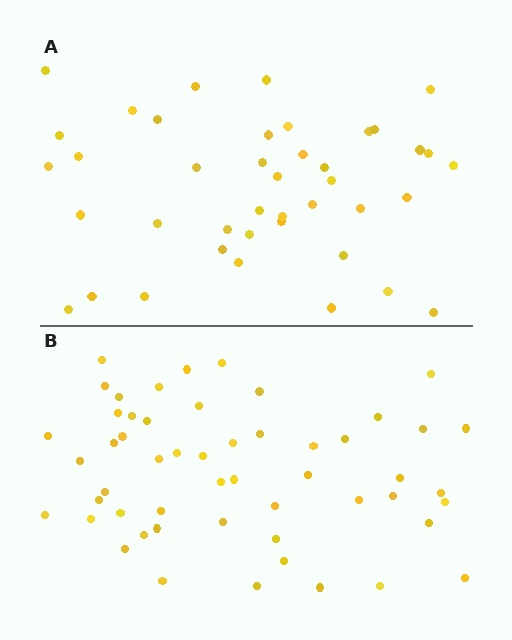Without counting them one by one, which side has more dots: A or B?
Region B (the bottom region) has more dots.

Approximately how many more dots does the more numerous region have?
Region B has roughly 12 or so more dots than region A.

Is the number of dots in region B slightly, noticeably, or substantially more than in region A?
Region B has noticeably more, but not dramatically so. The ratio is roughly 1.3 to 1.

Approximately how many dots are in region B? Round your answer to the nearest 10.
About 50 dots. (The exact count is 53, which rounds to 50.)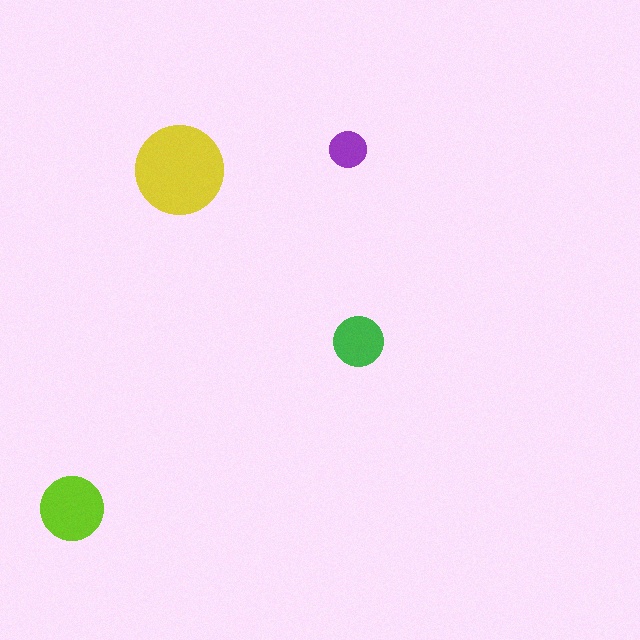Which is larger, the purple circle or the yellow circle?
The yellow one.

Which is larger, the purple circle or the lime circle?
The lime one.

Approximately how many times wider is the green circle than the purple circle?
About 1.5 times wider.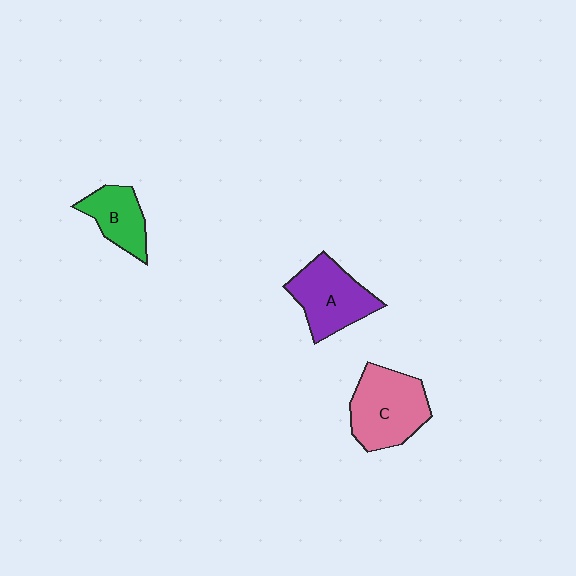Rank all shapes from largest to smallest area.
From largest to smallest: C (pink), A (purple), B (green).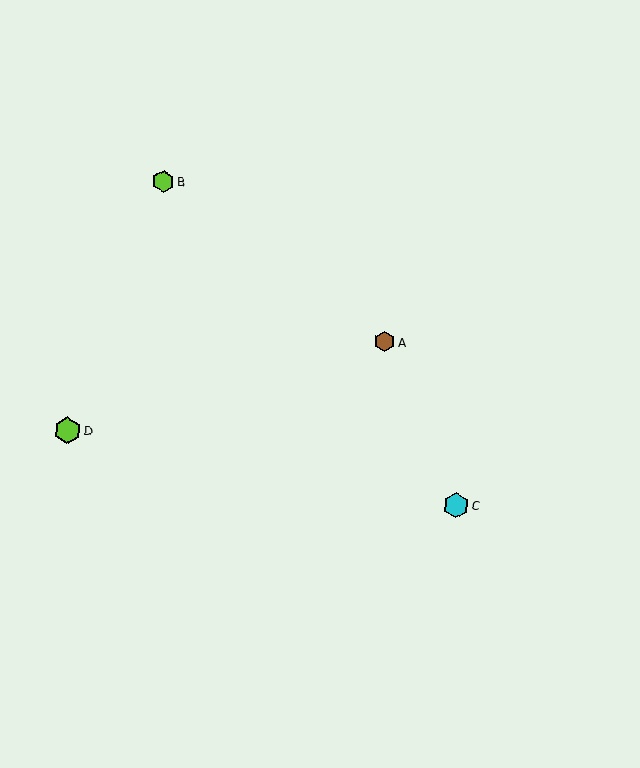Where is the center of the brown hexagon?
The center of the brown hexagon is at (384, 342).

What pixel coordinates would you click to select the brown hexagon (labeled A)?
Click at (384, 342) to select the brown hexagon A.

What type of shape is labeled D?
Shape D is a lime hexagon.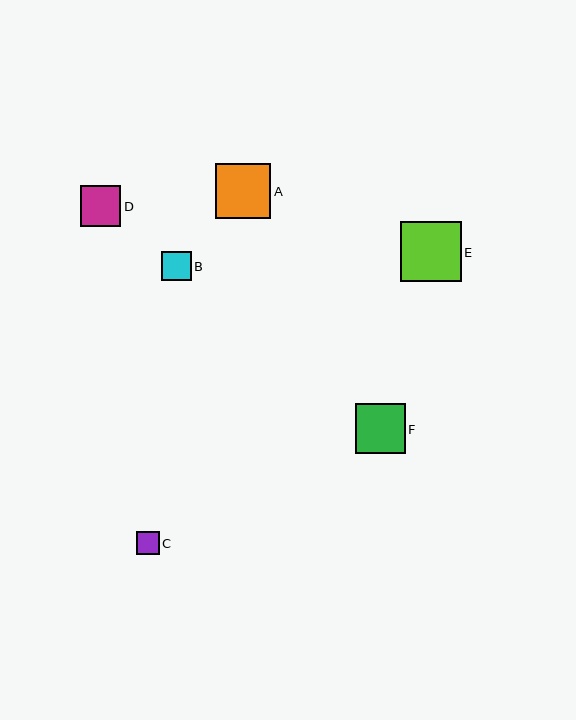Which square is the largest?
Square E is the largest with a size of approximately 60 pixels.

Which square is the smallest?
Square C is the smallest with a size of approximately 23 pixels.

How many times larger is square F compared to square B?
Square F is approximately 1.7 times the size of square B.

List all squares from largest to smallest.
From largest to smallest: E, A, F, D, B, C.